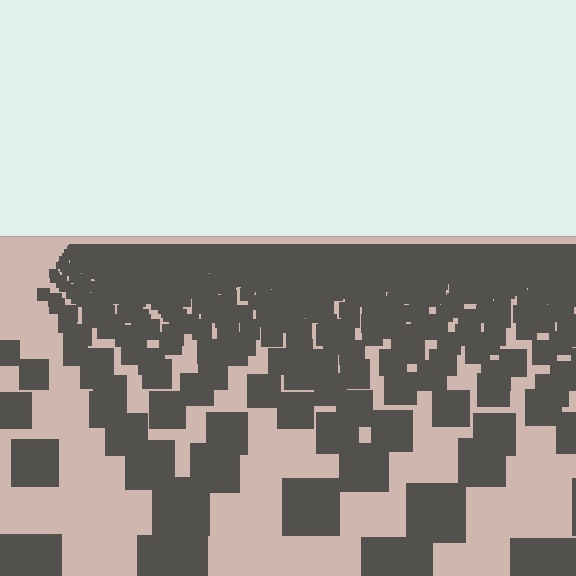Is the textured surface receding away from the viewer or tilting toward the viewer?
The surface is receding away from the viewer. Texture elements get smaller and denser toward the top.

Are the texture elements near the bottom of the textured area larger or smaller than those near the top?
Larger. Near the bottom, elements are closer to the viewer and appear at a bigger on-screen size.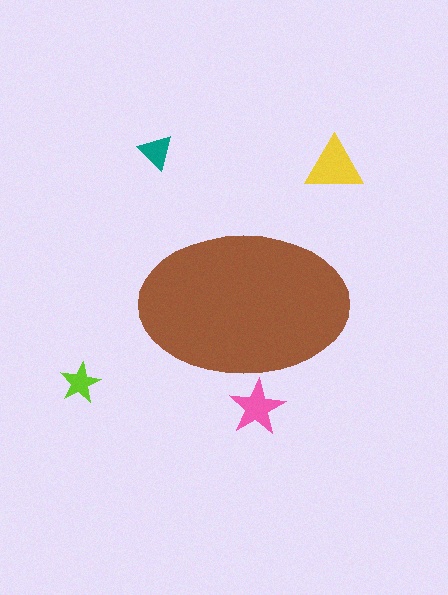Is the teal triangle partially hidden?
No, the teal triangle is fully visible.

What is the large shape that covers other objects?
A brown ellipse.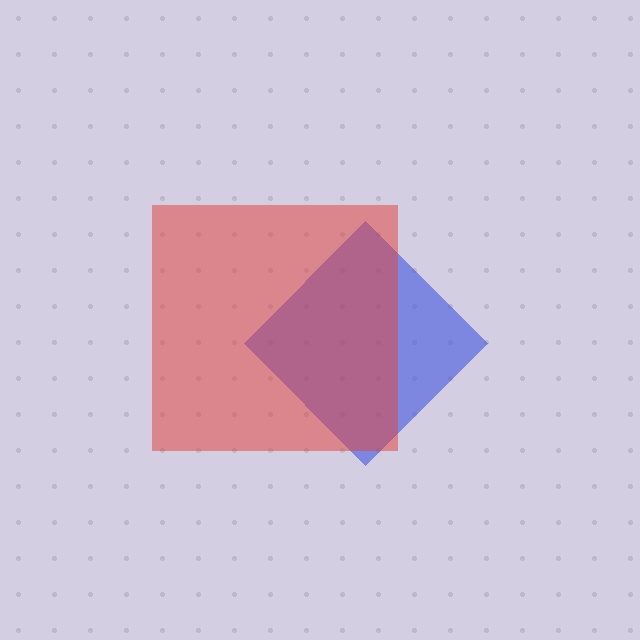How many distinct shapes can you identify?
There are 2 distinct shapes: a blue diamond, a red square.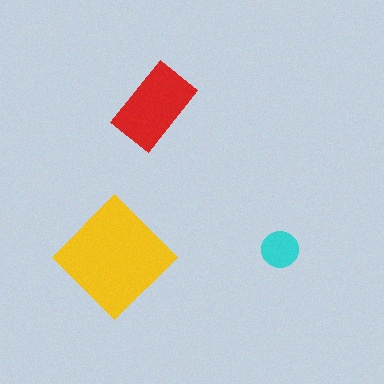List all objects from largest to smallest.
The yellow diamond, the red rectangle, the cyan circle.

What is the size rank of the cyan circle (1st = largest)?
3rd.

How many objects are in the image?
There are 3 objects in the image.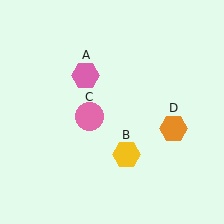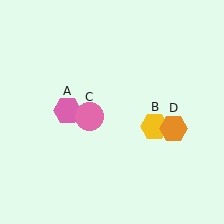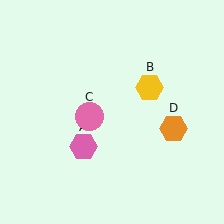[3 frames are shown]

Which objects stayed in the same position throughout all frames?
Pink circle (object C) and orange hexagon (object D) remained stationary.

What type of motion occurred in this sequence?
The pink hexagon (object A), yellow hexagon (object B) rotated counterclockwise around the center of the scene.